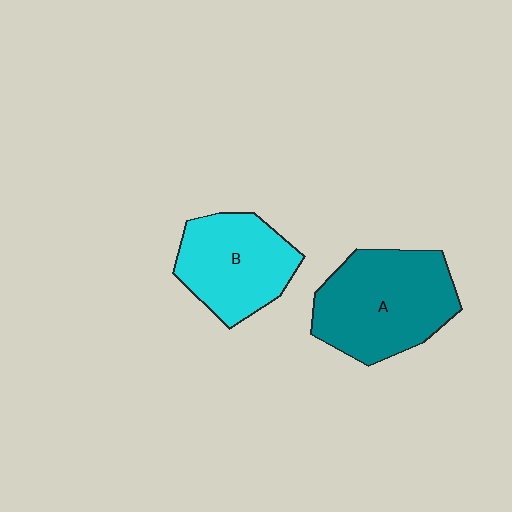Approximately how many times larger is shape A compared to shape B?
Approximately 1.3 times.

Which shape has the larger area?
Shape A (teal).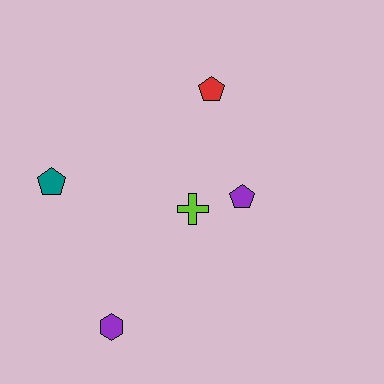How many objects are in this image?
There are 5 objects.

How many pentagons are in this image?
There are 3 pentagons.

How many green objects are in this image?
There are no green objects.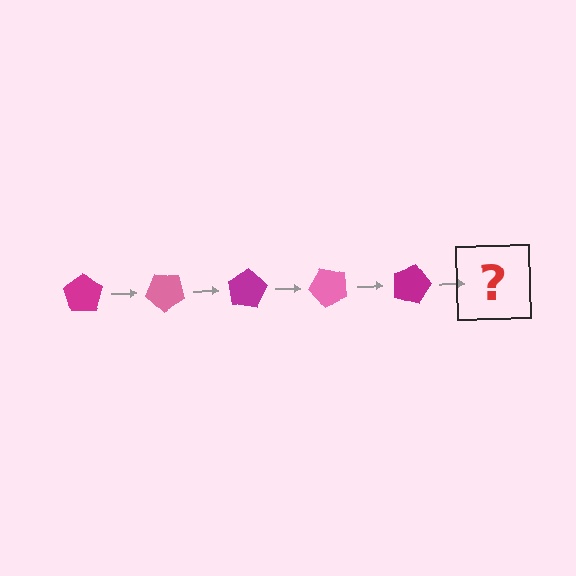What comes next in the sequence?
The next element should be a pink pentagon, rotated 200 degrees from the start.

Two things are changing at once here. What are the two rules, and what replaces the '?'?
The two rules are that it rotates 40 degrees each step and the color cycles through magenta and pink. The '?' should be a pink pentagon, rotated 200 degrees from the start.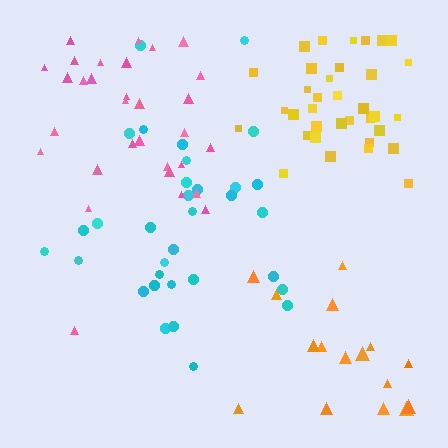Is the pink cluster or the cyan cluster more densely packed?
Pink.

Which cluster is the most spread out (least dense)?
Orange.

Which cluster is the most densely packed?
Yellow.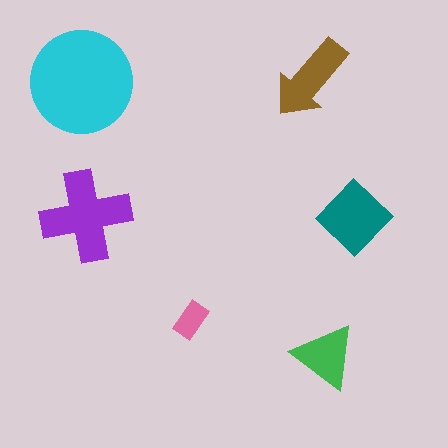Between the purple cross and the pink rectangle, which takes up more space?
The purple cross.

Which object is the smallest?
The pink rectangle.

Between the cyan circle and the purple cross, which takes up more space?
The cyan circle.